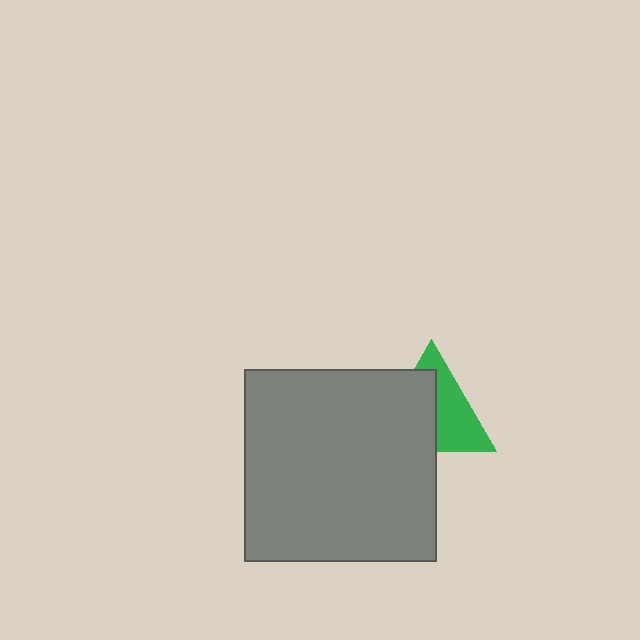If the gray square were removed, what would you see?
You would see the complete green triangle.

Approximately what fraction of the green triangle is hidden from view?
Roughly 53% of the green triangle is hidden behind the gray square.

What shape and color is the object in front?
The object in front is a gray square.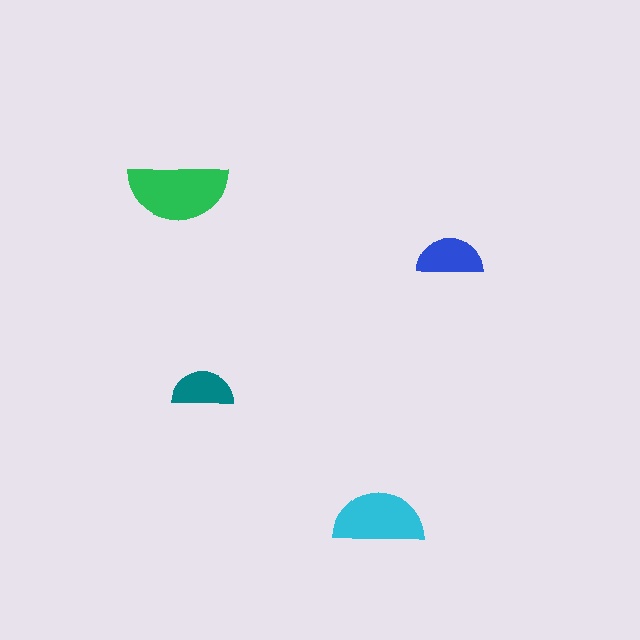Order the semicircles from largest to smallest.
the green one, the cyan one, the blue one, the teal one.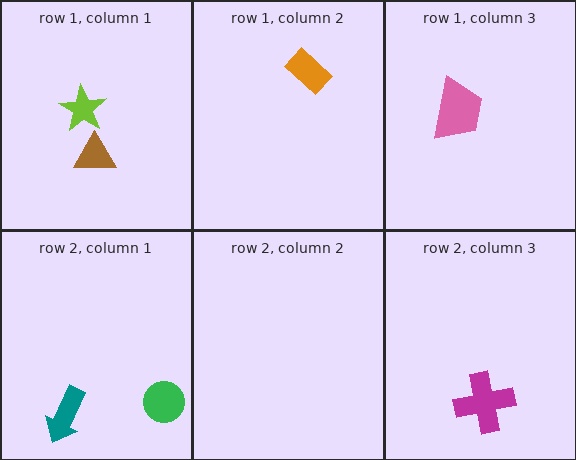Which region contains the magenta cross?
The row 2, column 3 region.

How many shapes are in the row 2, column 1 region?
2.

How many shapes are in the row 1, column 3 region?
1.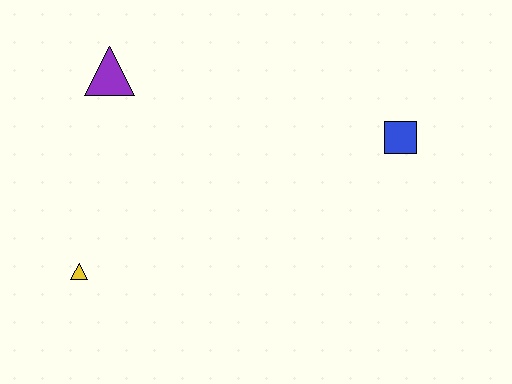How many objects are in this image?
There are 3 objects.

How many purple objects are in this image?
There is 1 purple object.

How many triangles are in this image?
There are 2 triangles.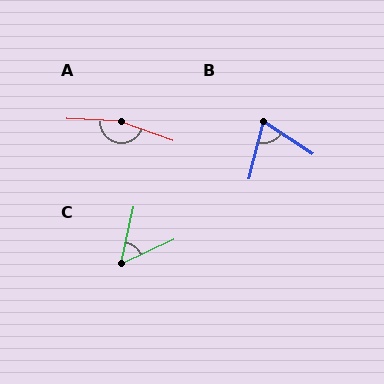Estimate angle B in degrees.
Approximately 72 degrees.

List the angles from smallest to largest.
C (52°), B (72°), A (163°).